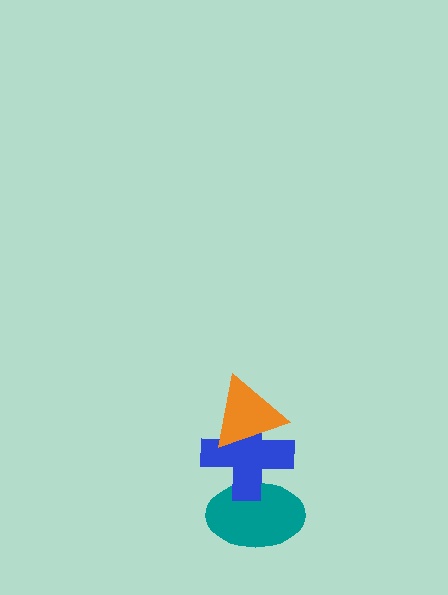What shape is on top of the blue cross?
The orange triangle is on top of the blue cross.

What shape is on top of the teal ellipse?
The blue cross is on top of the teal ellipse.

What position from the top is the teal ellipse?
The teal ellipse is 3rd from the top.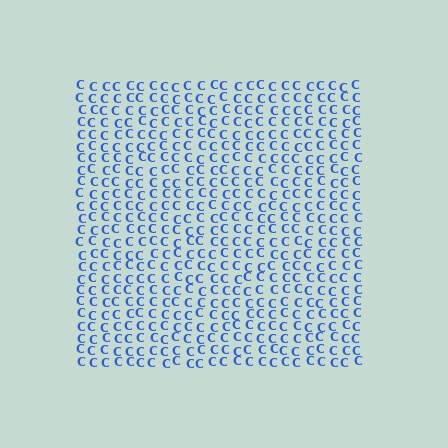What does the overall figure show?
The overall figure shows a square.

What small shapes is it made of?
It is made of small letter C's.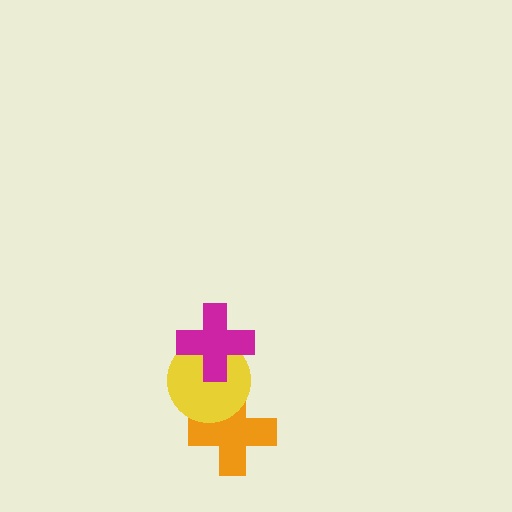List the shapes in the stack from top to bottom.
From top to bottom: the magenta cross, the yellow circle, the orange cross.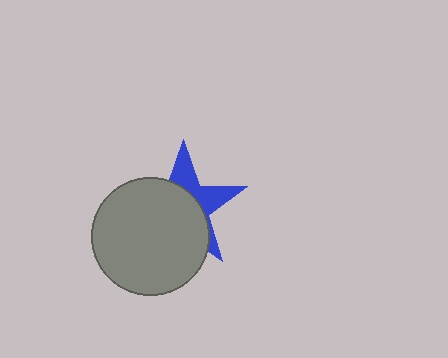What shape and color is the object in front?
The object in front is a gray circle.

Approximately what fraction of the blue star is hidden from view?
Roughly 64% of the blue star is hidden behind the gray circle.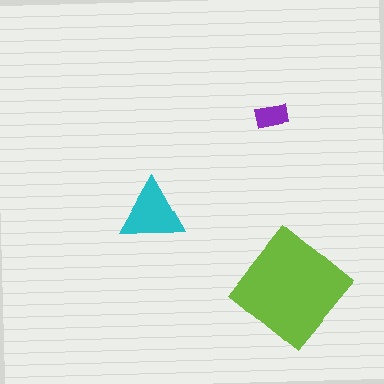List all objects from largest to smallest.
The lime diamond, the cyan triangle, the purple rectangle.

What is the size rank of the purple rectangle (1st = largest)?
3rd.